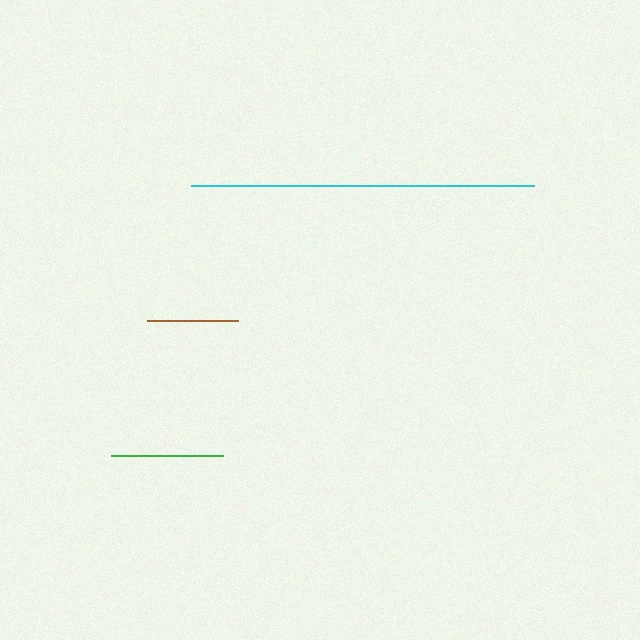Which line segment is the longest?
The cyan line is the longest at approximately 343 pixels.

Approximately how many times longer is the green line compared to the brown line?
The green line is approximately 1.2 times the length of the brown line.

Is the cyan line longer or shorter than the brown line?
The cyan line is longer than the brown line.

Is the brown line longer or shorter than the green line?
The green line is longer than the brown line.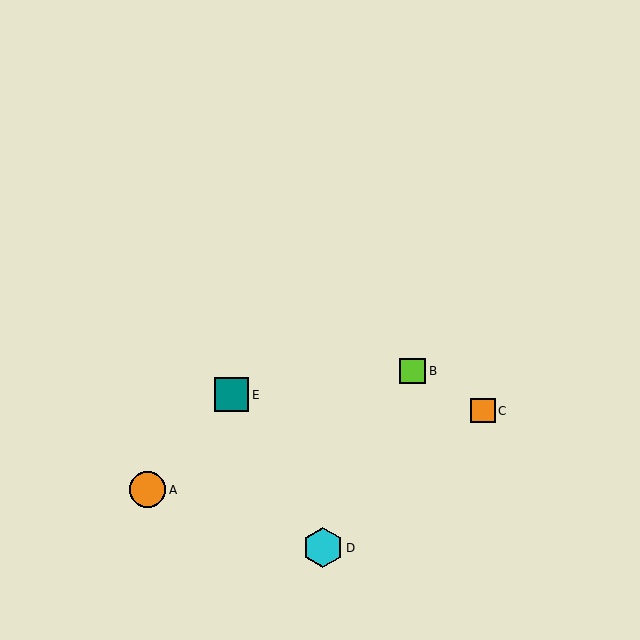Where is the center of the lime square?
The center of the lime square is at (413, 371).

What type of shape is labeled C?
Shape C is an orange square.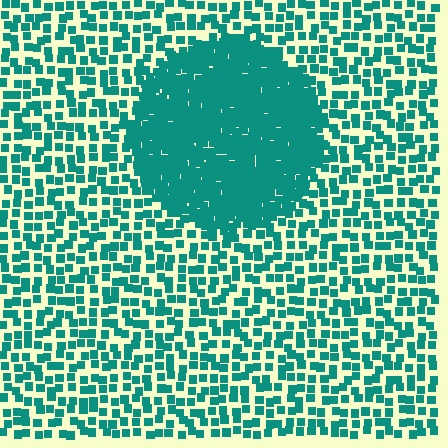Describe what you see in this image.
The image contains small teal elements arranged at two different densities. A circle-shaped region is visible where the elements are more densely packed than the surrounding area.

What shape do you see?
I see a circle.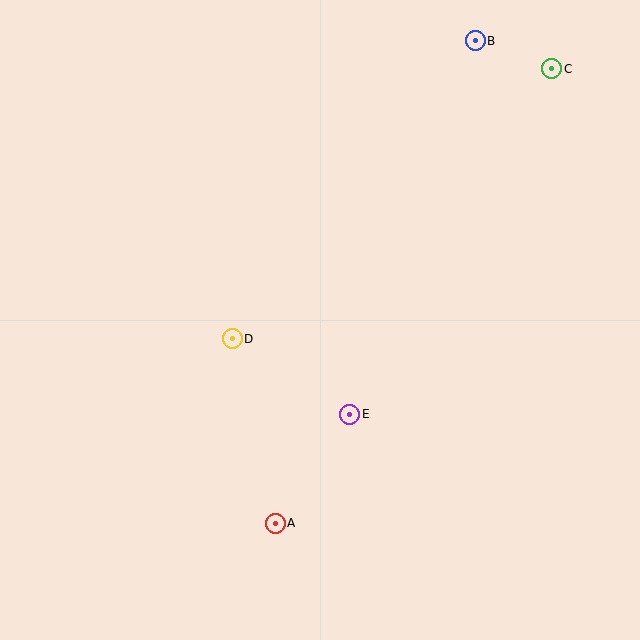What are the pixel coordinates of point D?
Point D is at (232, 339).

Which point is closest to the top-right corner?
Point C is closest to the top-right corner.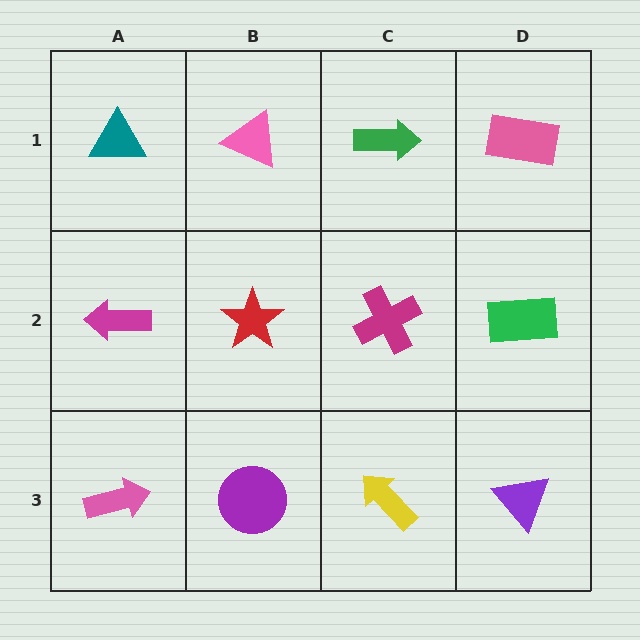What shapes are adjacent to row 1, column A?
A magenta arrow (row 2, column A), a pink triangle (row 1, column B).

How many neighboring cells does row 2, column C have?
4.